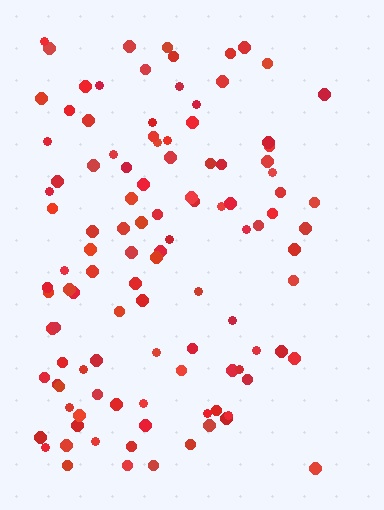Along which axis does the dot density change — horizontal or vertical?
Horizontal.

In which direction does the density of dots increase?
From right to left, with the left side densest.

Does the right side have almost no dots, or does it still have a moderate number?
Still a moderate number, just noticeably fewer than the left.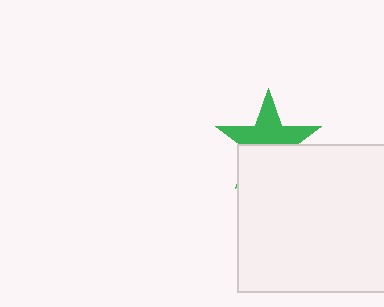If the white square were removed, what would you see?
You would see the complete green star.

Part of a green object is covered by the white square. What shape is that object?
It is a star.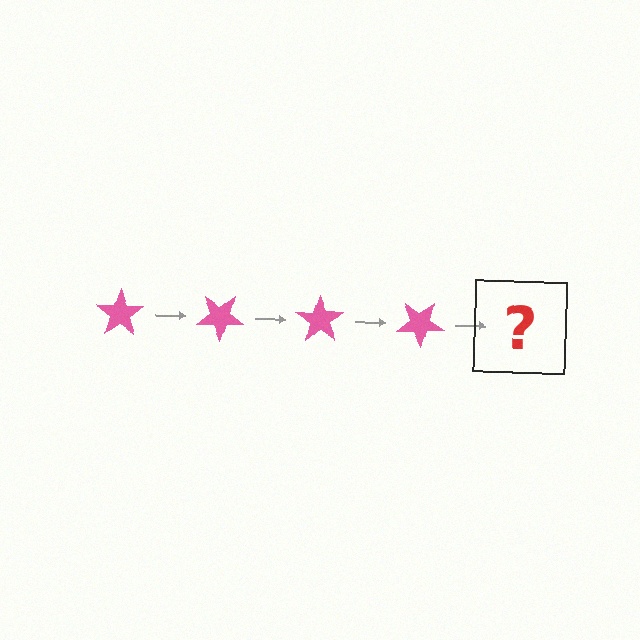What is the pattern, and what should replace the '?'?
The pattern is that the star rotates 35 degrees each step. The '?' should be a pink star rotated 140 degrees.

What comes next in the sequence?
The next element should be a pink star rotated 140 degrees.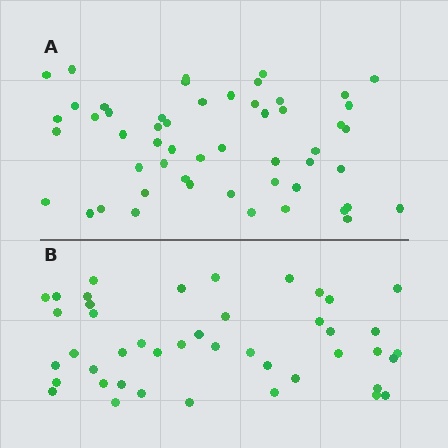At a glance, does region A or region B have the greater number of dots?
Region A (the top region) has more dots.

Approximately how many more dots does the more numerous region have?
Region A has roughly 8 or so more dots than region B.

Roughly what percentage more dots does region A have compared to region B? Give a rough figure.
About 20% more.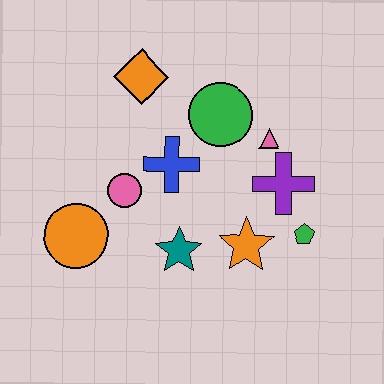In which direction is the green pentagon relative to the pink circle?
The green pentagon is to the right of the pink circle.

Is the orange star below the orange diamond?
Yes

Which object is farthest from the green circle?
The orange circle is farthest from the green circle.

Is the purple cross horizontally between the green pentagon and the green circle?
Yes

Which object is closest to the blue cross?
The pink circle is closest to the blue cross.